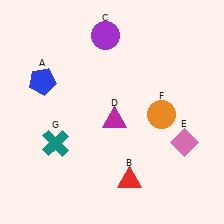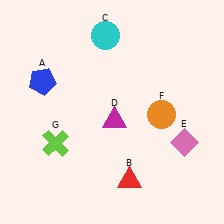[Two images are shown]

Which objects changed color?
C changed from purple to cyan. G changed from teal to lime.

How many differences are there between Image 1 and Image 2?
There are 2 differences between the two images.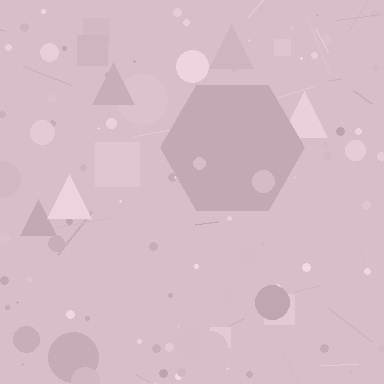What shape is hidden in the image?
A hexagon is hidden in the image.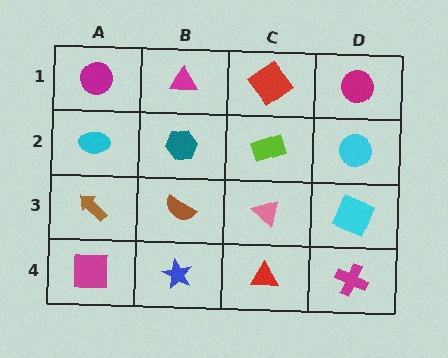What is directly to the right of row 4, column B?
A red triangle.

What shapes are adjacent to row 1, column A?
A cyan ellipse (row 2, column A), a magenta triangle (row 1, column B).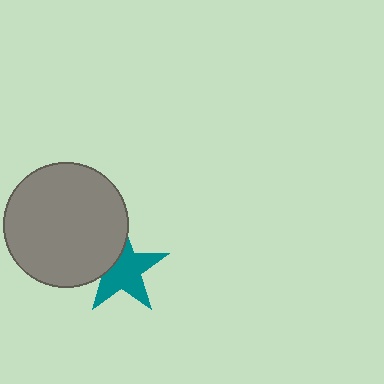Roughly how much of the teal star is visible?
Most of it is visible (roughly 70%).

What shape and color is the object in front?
The object in front is a gray circle.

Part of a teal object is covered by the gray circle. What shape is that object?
It is a star.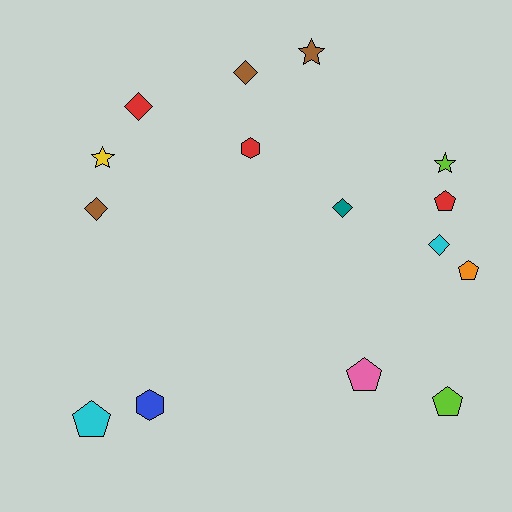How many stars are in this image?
There are 3 stars.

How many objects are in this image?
There are 15 objects.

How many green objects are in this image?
There are no green objects.